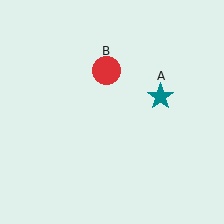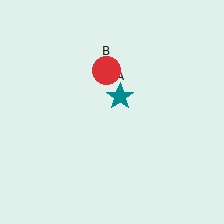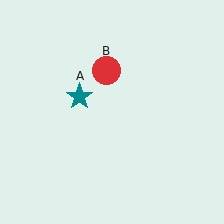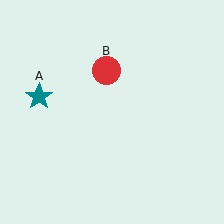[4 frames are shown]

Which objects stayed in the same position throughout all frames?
Red circle (object B) remained stationary.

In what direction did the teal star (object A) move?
The teal star (object A) moved left.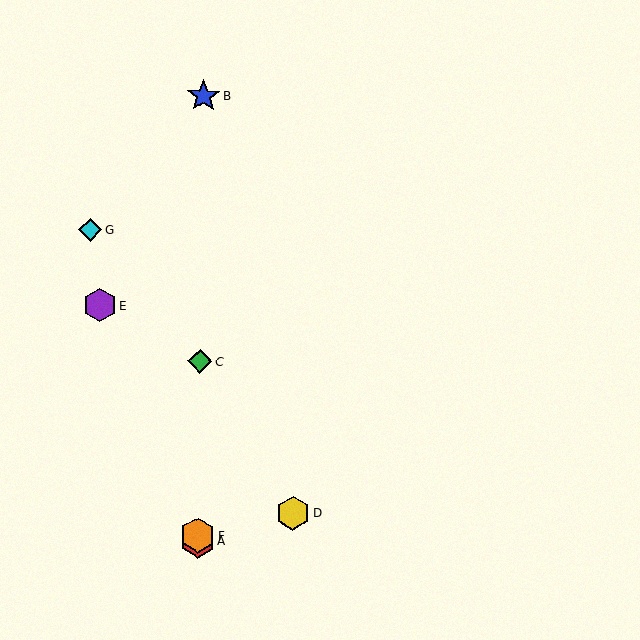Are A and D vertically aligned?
No, A is at x≈198 and D is at x≈293.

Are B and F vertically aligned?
Yes, both are at x≈203.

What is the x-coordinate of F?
Object F is at x≈198.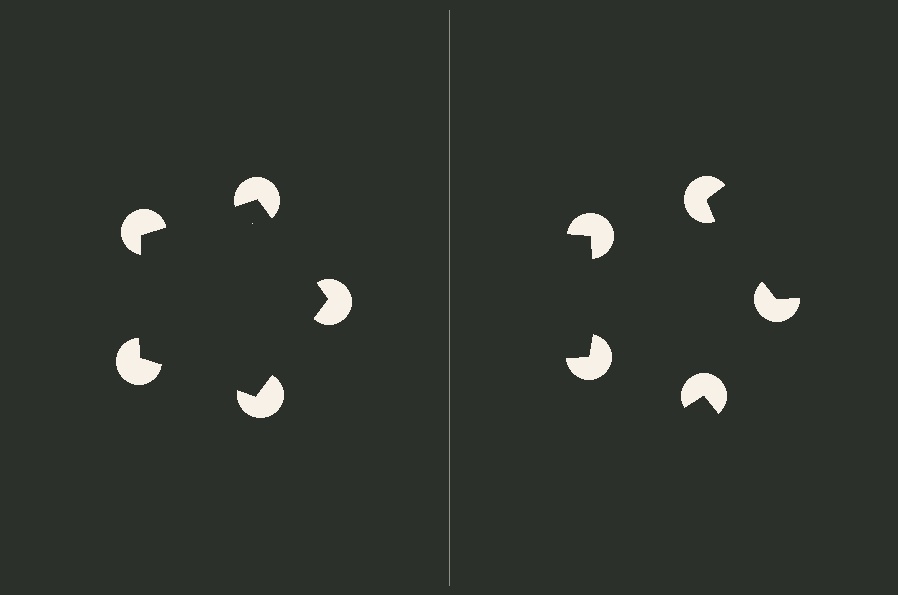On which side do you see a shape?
An illusory pentagon appears on the left side. On the right side the wedge cuts are rotated, so no coherent shape forms.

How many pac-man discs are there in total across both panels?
10 — 5 on each side.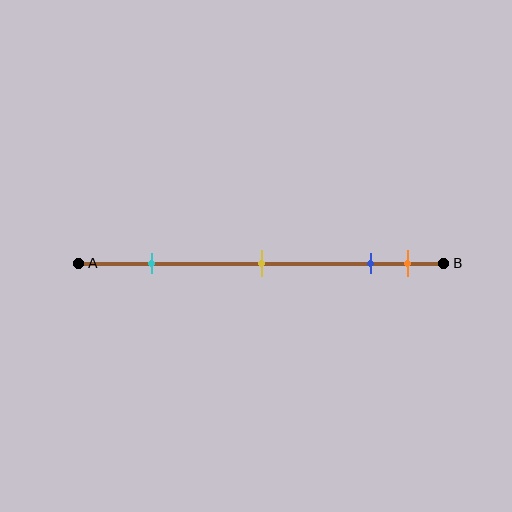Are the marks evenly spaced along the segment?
No, the marks are not evenly spaced.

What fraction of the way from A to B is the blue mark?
The blue mark is approximately 80% (0.8) of the way from A to B.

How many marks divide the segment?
There are 4 marks dividing the segment.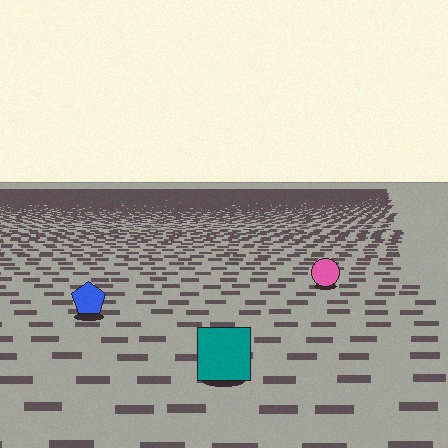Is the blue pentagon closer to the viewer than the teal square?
No. The teal square is closer — you can tell from the texture gradient: the ground texture is coarser near it.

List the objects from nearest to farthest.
From nearest to farthest: the teal square, the blue pentagon, the pink circle.